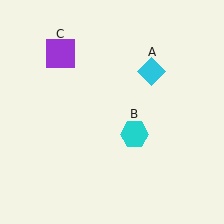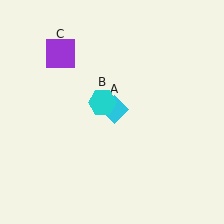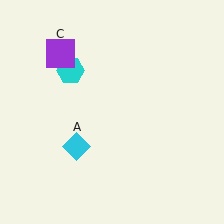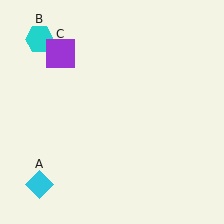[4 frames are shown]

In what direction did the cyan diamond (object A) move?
The cyan diamond (object A) moved down and to the left.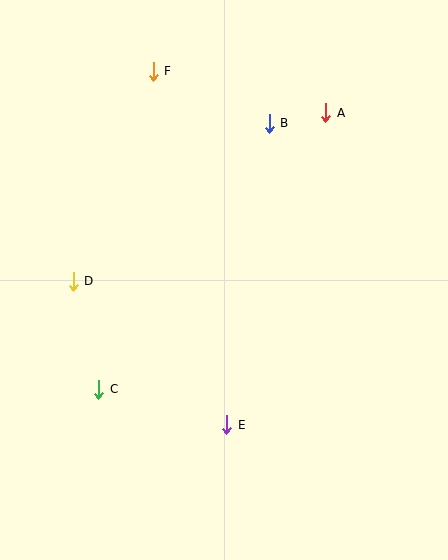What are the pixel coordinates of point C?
Point C is at (99, 389).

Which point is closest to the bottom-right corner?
Point E is closest to the bottom-right corner.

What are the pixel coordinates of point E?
Point E is at (227, 425).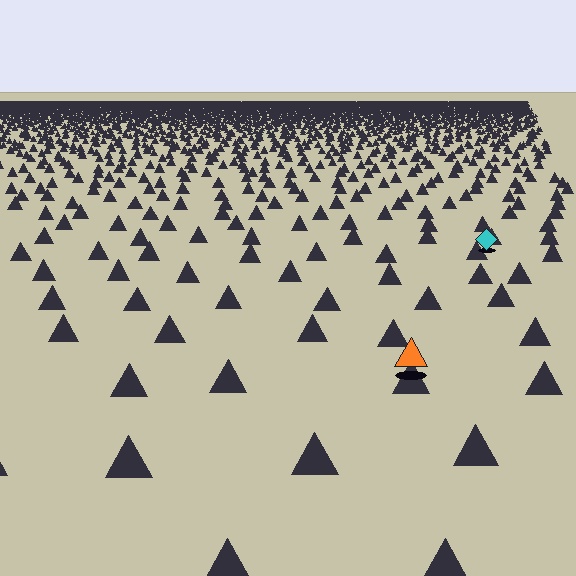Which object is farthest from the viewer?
The cyan diamond is farthest from the viewer. It appears smaller and the ground texture around it is denser.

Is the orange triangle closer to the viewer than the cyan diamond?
Yes. The orange triangle is closer — you can tell from the texture gradient: the ground texture is coarser near it.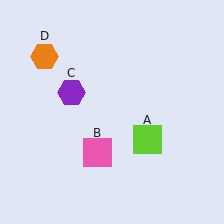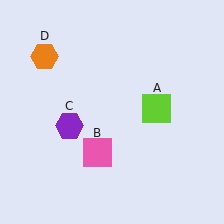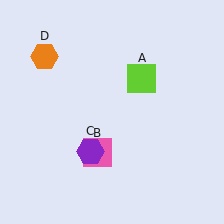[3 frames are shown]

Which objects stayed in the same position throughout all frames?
Pink square (object B) and orange hexagon (object D) remained stationary.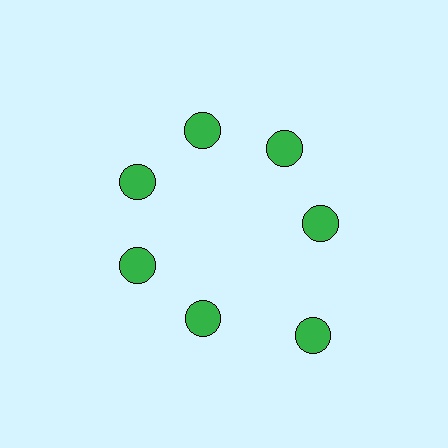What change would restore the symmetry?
The symmetry would be restored by moving it inward, back onto the ring so that all 7 circles sit at equal angles and equal distance from the center.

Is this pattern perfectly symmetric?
No. The 7 green circles are arranged in a ring, but one element near the 5 o'clock position is pushed outward from the center, breaking the 7-fold rotational symmetry.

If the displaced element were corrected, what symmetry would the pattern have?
It would have 7-fold rotational symmetry — the pattern would map onto itself every 51 degrees.